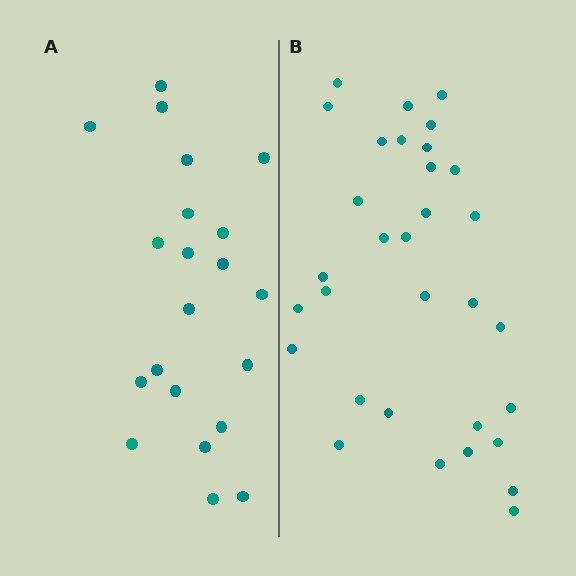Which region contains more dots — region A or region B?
Region B (the right region) has more dots.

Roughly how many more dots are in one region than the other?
Region B has roughly 12 or so more dots than region A.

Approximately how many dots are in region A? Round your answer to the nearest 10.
About 20 dots. (The exact count is 21, which rounds to 20.)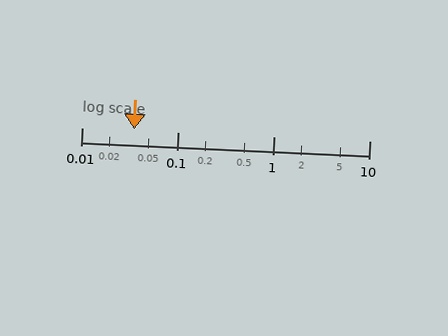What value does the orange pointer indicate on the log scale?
The pointer indicates approximately 0.035.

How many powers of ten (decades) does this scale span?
The scale spans 3 decades, from 0.01 to 10.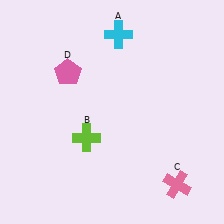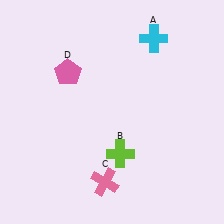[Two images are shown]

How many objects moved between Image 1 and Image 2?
3 objects moved between the two images.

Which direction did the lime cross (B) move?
The lime cross (B) moved right.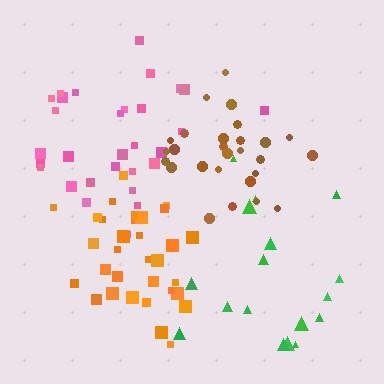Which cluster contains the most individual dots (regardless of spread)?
Orange (32).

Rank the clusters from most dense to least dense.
orange, brown, pink, green.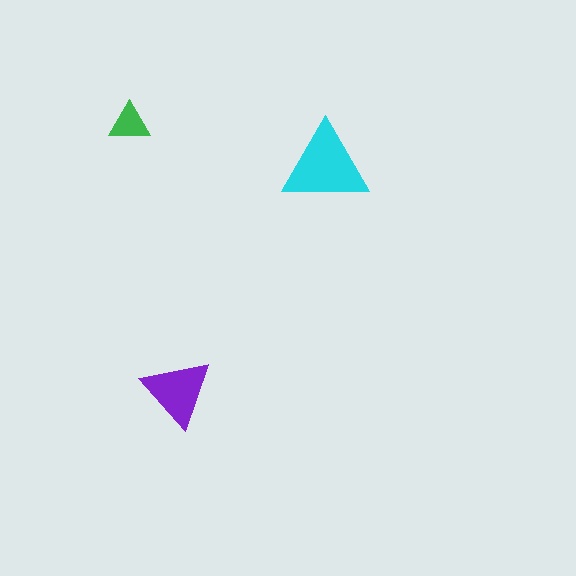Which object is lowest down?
The purple triangle is bottommost.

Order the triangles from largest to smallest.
the cyan one, the purple one, the green one.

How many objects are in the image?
There are 3 objects in the image.